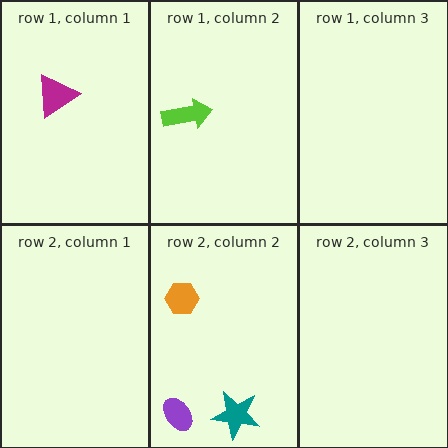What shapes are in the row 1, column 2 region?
The lime arrow.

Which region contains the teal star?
The row 2, column 2 region.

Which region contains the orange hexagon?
The row 2, column 2 region.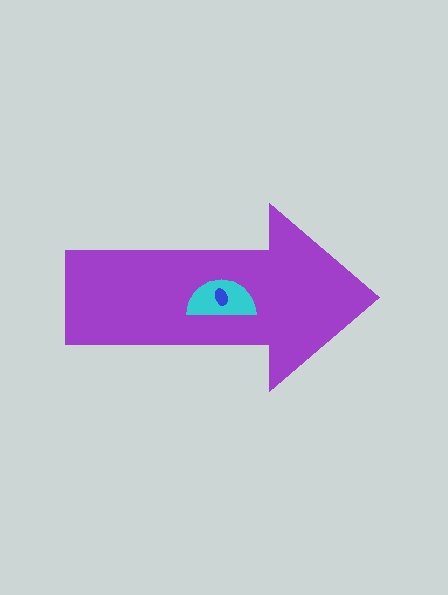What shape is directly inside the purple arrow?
The cyan semicircle.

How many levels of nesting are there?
3.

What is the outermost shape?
The purple arrow.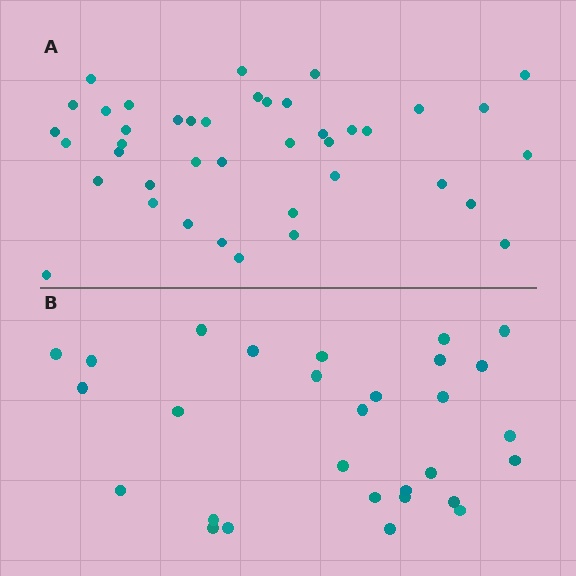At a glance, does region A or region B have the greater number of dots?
Region A (the top region) has more dots.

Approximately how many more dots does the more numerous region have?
Region A has roughly 12 or so more dots than region B.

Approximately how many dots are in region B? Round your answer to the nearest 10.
About 30 dots. (The exact count is 29, which rounds to 30.)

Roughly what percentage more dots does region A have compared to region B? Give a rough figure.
About 40% more.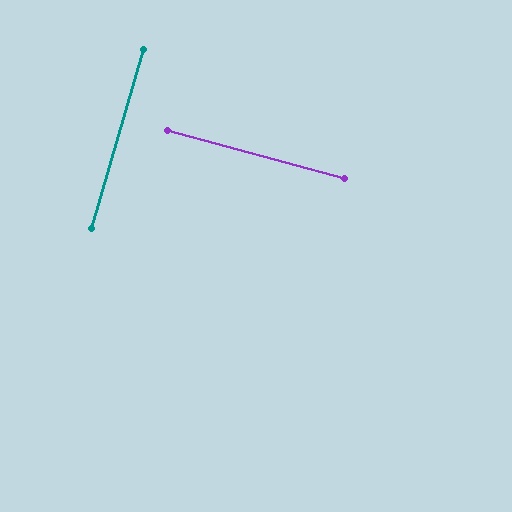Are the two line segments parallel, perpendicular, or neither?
Perpendicular — they meet at approximately 89°.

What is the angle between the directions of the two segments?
Approximately 89 degrees.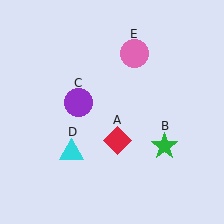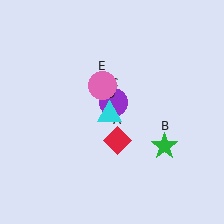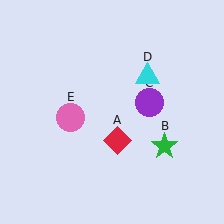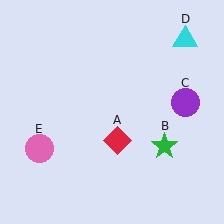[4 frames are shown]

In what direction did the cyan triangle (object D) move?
The cyan triangle (object D) moved up and to the right.